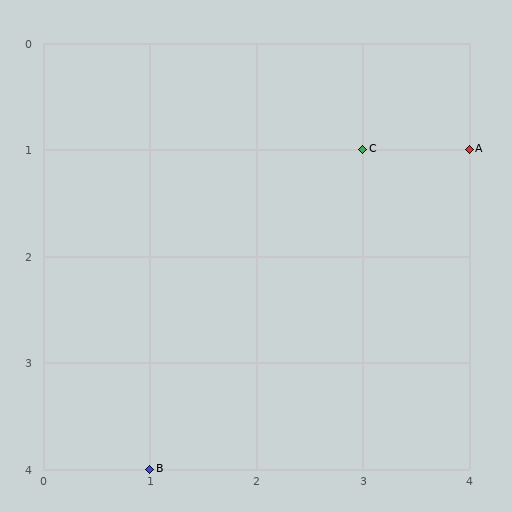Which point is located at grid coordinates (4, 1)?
Point A is at (4, 1).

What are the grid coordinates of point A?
Point A is at grid coordinates (4, 1).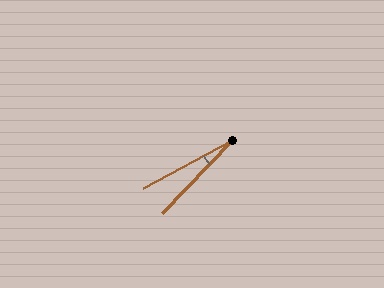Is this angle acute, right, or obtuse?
It is acute.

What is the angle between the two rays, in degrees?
Approximately 18 degrees.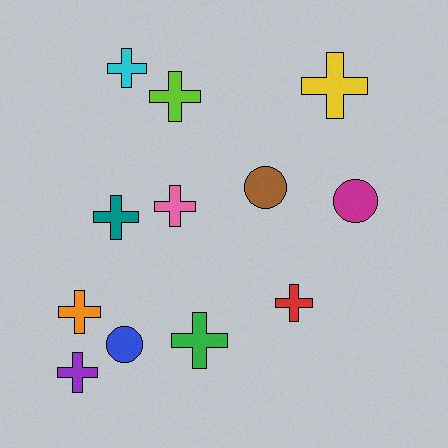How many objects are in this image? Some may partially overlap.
There are 12 objects.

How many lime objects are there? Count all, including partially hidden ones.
There is 1 lime object.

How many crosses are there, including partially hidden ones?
There are 9 crosses.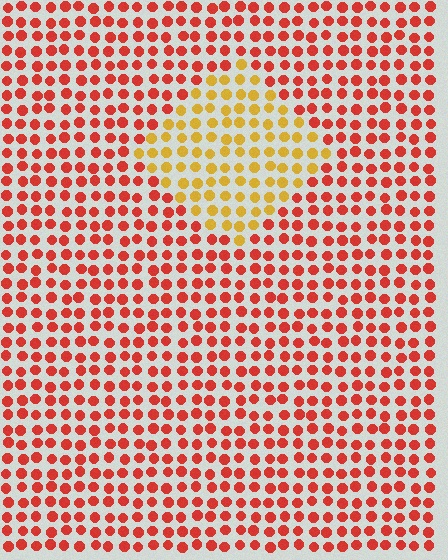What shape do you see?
I see a diamond.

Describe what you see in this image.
The image is filled with small red elements in a uniform arrangement. A diamond-shaped region is visible where the elements are tinted to a slightly different hue, forming a subtle color boundary.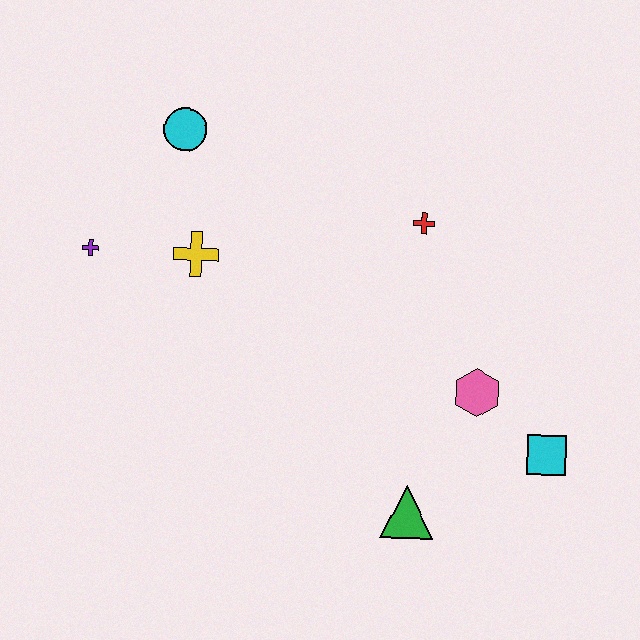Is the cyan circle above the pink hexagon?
Yes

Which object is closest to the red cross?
The pink hexagon is closest to the red cross.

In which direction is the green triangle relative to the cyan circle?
The green triangle is below the cyan circle.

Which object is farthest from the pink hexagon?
The purple cross is farthest from the pink hexagon.